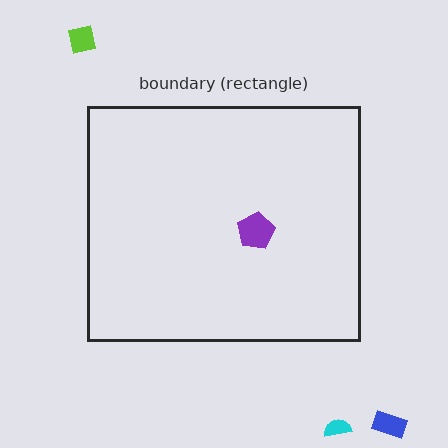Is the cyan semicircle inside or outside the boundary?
Outside.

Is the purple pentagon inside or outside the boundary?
Inside.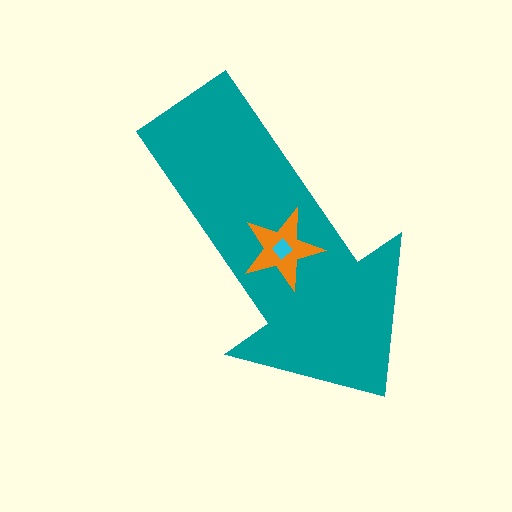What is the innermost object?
The cyan diamond.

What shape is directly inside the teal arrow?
The orange star.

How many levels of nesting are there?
3.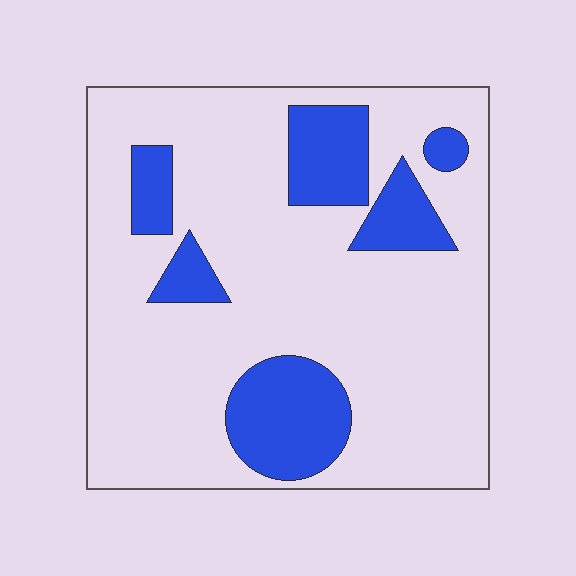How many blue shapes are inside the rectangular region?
6.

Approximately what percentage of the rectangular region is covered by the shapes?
Approximately 20%.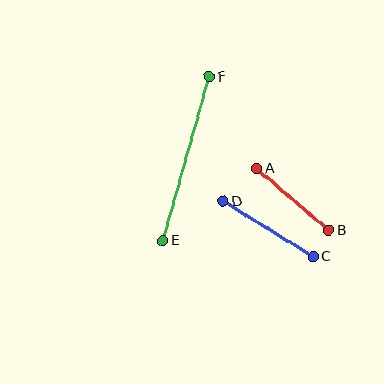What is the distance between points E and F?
The distance is approximately 171 pixels.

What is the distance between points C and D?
The distance is approximately 106 pixels.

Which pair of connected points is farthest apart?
Points E and F are farthest apart.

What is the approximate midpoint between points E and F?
The midpoint is at approximately (186, 159) pixels.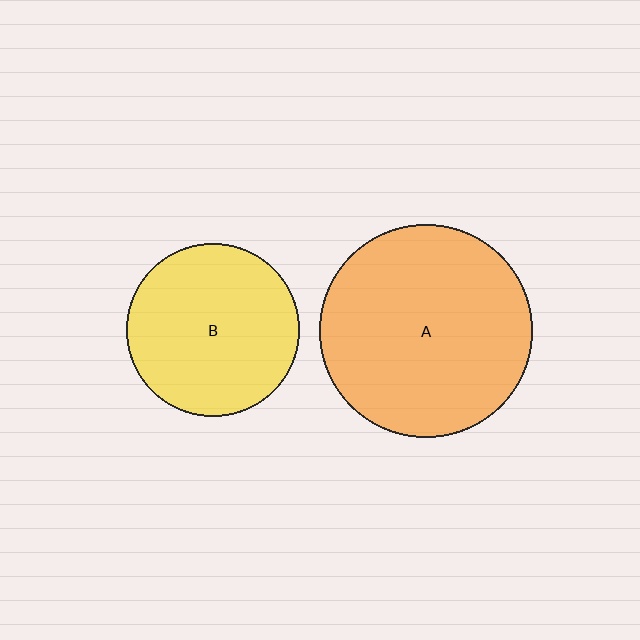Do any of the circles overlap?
No, none of the circles overlap.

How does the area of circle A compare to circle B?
Approximately 1.5 times.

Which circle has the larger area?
Circle A (orange).